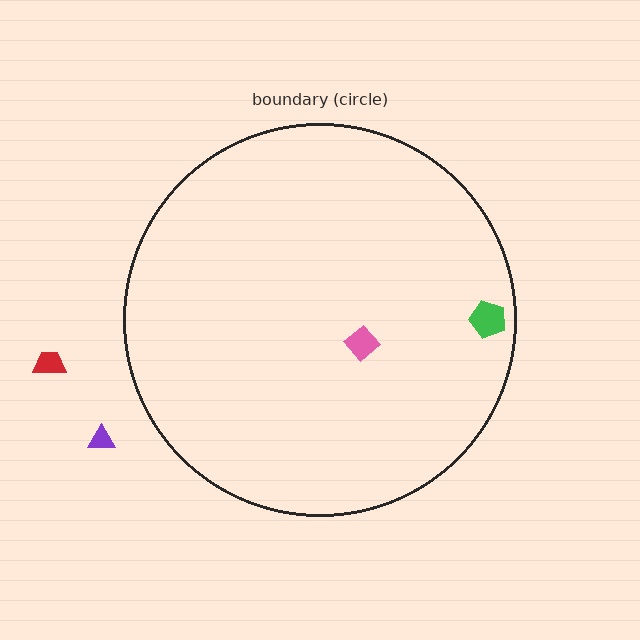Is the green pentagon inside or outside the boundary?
Inside.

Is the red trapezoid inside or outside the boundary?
Outside.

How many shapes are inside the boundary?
2 inside, 2 outside.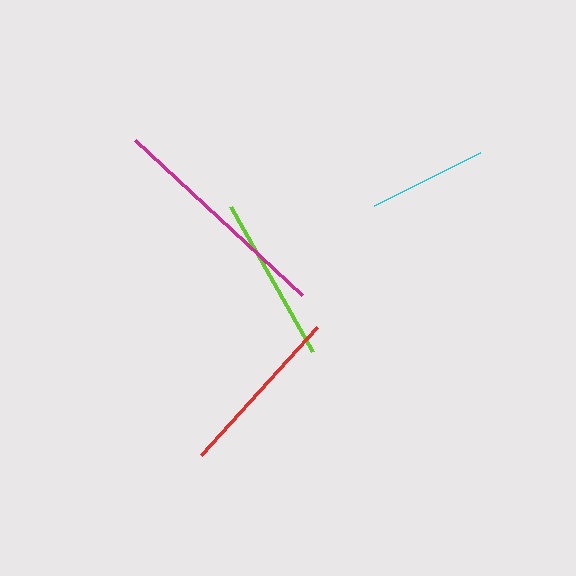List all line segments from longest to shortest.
From longest to shortest: magenta, red, lime, cyan.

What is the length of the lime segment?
The lime segment is approximately 167 pixels long.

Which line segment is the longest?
The magenta line is the longest at approximately 228 pixels.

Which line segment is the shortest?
The cyan line is the shortest at approximately 118 pixels.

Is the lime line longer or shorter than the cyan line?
The lime line is longer than the cyan line.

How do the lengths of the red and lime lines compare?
The red and lime lines are approximately the same length.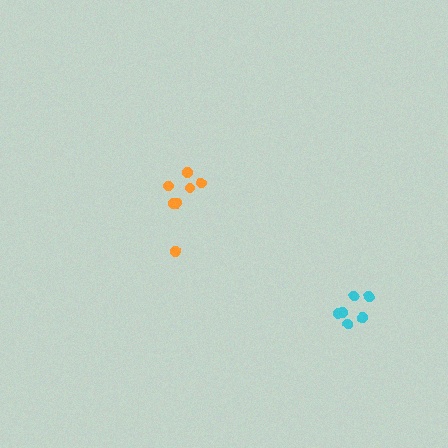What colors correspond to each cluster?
The clusters are colored: orange, cyan.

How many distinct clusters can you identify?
There are 2 distinct clusters.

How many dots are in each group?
Group 1: 7 dots, Group 2: 6 dots (13 total).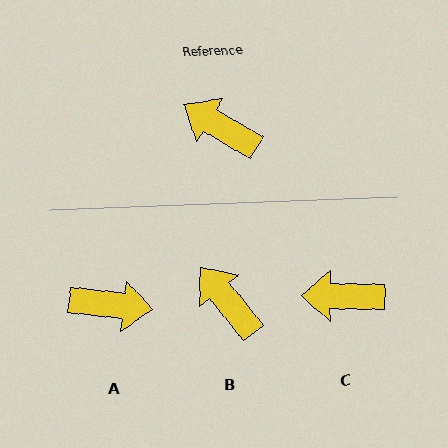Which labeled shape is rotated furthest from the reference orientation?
A, about 156 degrees away.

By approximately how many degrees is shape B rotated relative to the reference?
Approximately 20 degrees clockwise.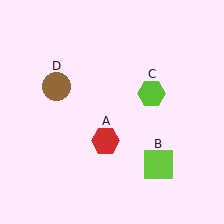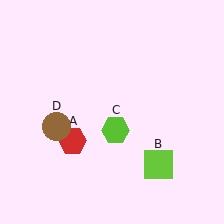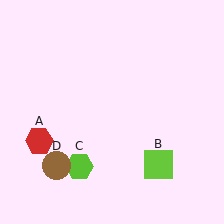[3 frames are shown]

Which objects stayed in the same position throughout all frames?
Lime square (object B) remained stationary.